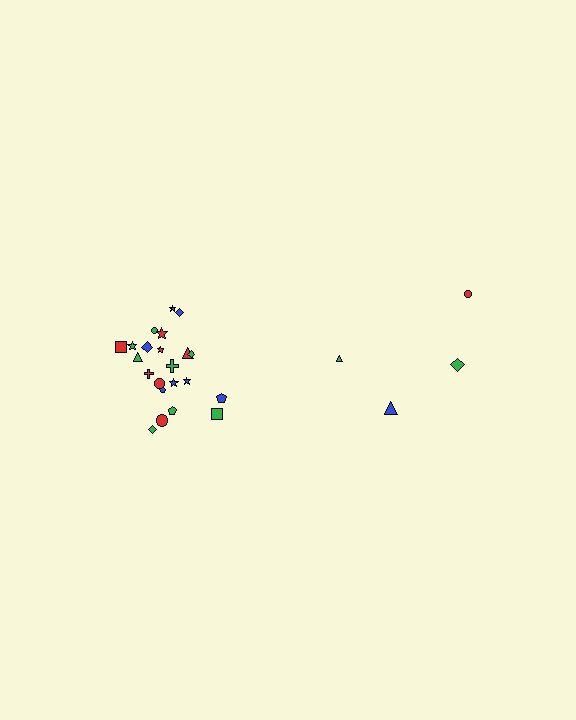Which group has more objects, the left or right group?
The left group.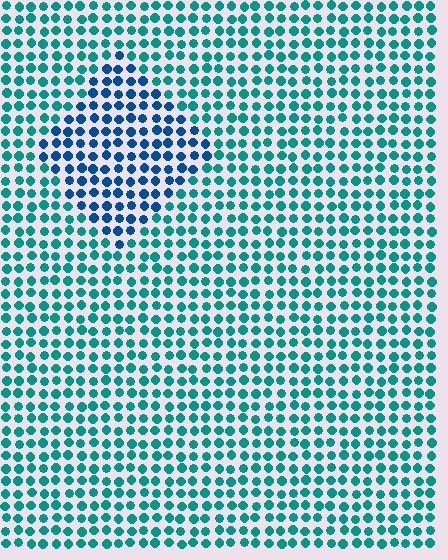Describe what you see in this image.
The image is filled with small teal elements in a uniform arrangement. A diamond-shaped region is visible where the elements are tinted to a slightly different hue, forming a subtle color boundary.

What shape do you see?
I see a diamond.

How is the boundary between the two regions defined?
The boundary is defined purely by a slight shift in hue (about 37 degrees). Spacing, size, and orientation are identical on both sides.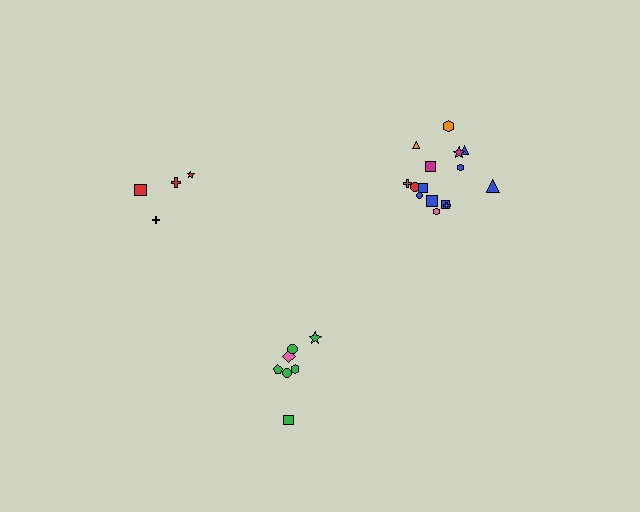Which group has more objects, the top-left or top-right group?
The top-right group.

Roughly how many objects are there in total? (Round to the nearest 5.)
Roughly 25 objects in total.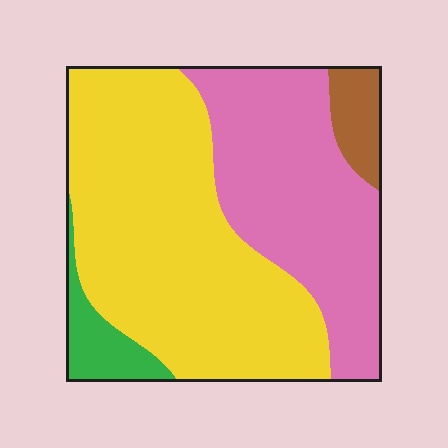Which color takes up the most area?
Yellow, at roughly 55%.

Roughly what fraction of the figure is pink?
Pink covers roughly 35% of the figure.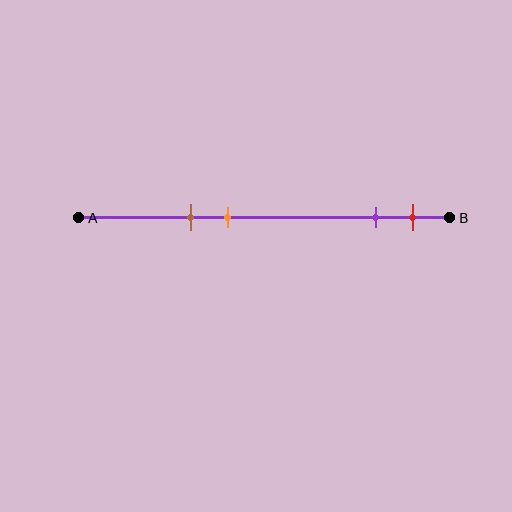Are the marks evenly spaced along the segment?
No, the marks are not evenly spaced.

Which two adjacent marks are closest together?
The purple and red marks are the closest adjacent pair.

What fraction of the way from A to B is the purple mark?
The purple mark is approximately 80% (0.8) of the way from A to B.